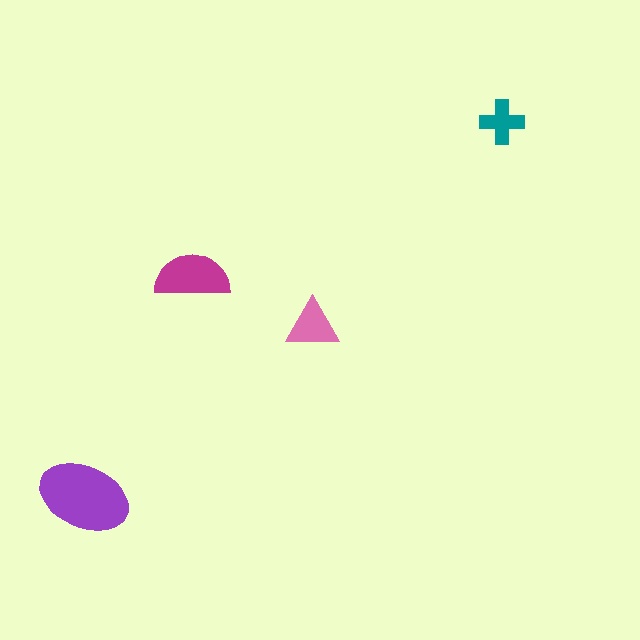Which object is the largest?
The purple ellipse.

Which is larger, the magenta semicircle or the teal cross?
The magenta semicircle.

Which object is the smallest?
The teal cross.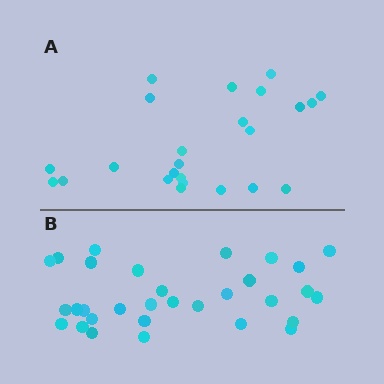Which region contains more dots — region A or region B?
Region B (the bottom region) has more dots.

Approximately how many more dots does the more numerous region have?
Region B has roughly 8 or so more dots than region A.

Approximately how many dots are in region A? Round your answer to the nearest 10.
About 20 dots. (The exact count is 24, which rounds to 20.)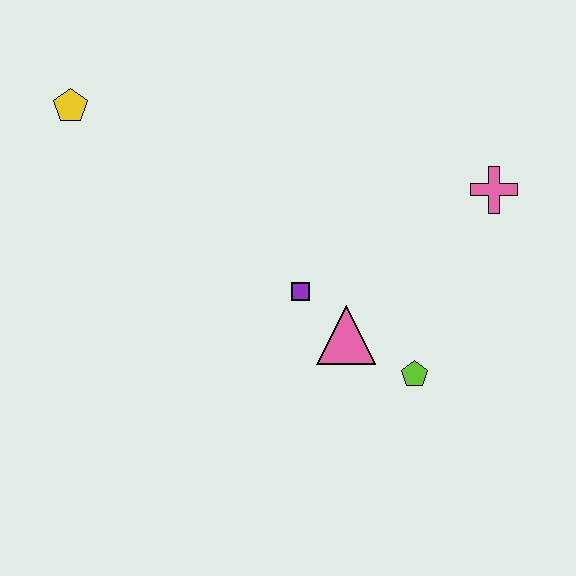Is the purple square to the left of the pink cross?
Yes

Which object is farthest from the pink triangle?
The yellow pentagon is farthest from the pink triangle.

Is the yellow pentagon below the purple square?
No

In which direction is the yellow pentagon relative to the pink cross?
The yellow pentagon is to the left of the pink cross.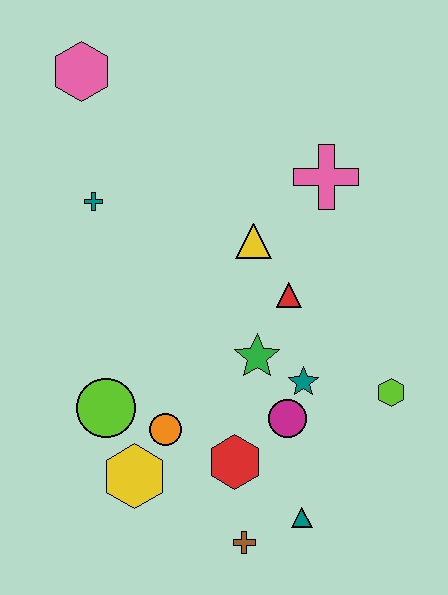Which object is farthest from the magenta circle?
The pink hexagon is farthest from the magenta circle.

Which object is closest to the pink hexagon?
The teal cross is closest to the pink hexagon.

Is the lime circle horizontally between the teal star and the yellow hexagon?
No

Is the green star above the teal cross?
No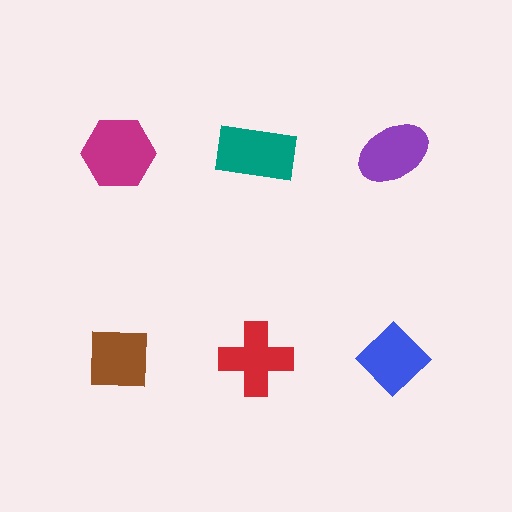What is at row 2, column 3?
A blue diamond.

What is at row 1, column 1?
A magenta hexagon.